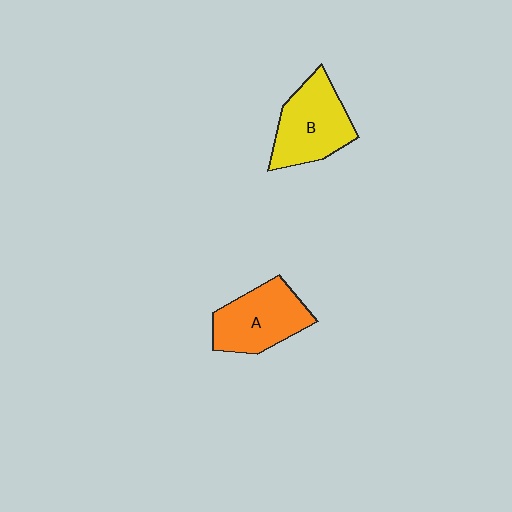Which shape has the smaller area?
Shape A (orange).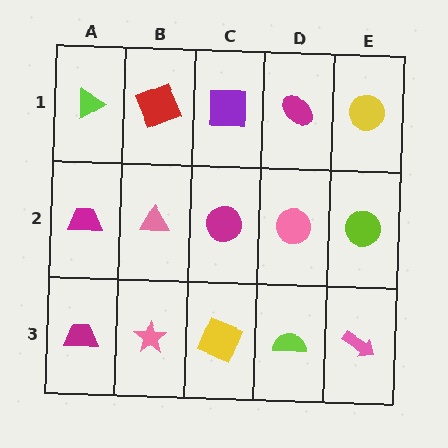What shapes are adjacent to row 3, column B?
A pink triangle (row 2, column B), a magenta trapezoid (row 3, column A), a yellow square (row 3, column C).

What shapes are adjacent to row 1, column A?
A magenta trapezoid (row 2, column A), a red square (row 1, column B).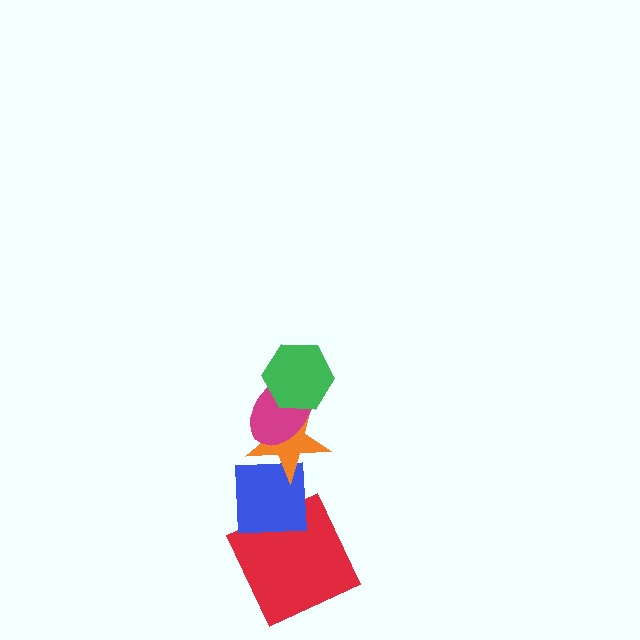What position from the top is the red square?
The red square is 5th from the top.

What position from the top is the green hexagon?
The green hexagon is 1st from the top.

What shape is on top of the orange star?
The magenta ellipse is on top of the orange star.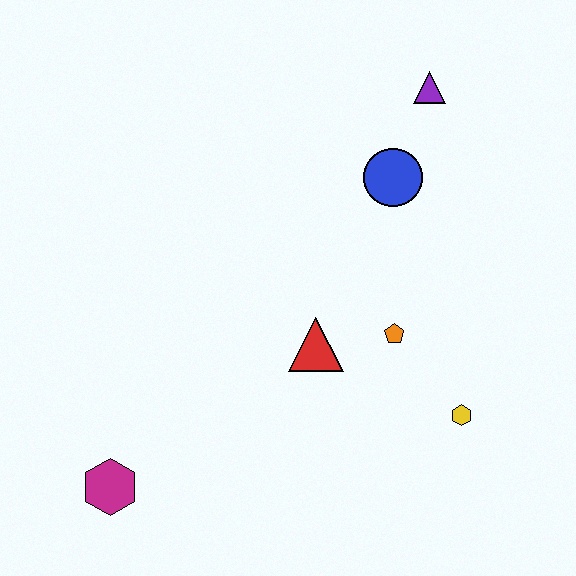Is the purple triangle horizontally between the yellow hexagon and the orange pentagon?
Yes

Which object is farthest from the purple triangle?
The magenta hexagon is farthest from the purple triangle.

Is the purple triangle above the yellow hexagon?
Yes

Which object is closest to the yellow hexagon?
The orange pentagon is closest to the yellow hexagon.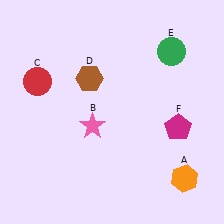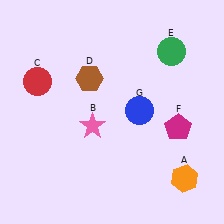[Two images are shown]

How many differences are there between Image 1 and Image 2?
There is 1 difference between the two images.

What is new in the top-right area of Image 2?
A blue circle (G) was added in the top-right area of Image 2.